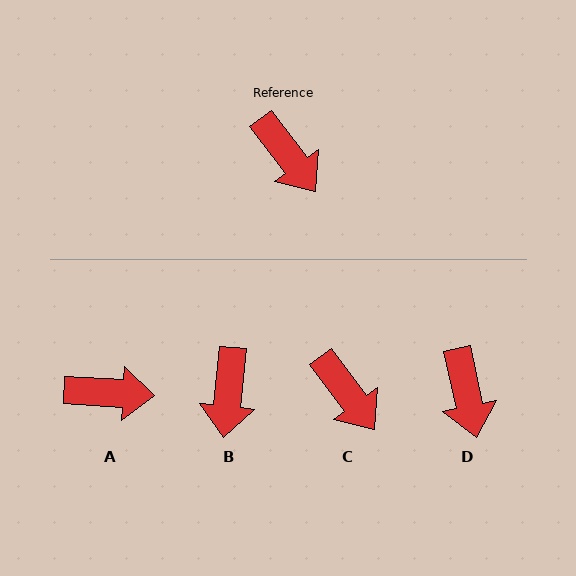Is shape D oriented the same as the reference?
No, it is off by about 25 degrees.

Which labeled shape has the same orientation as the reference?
C.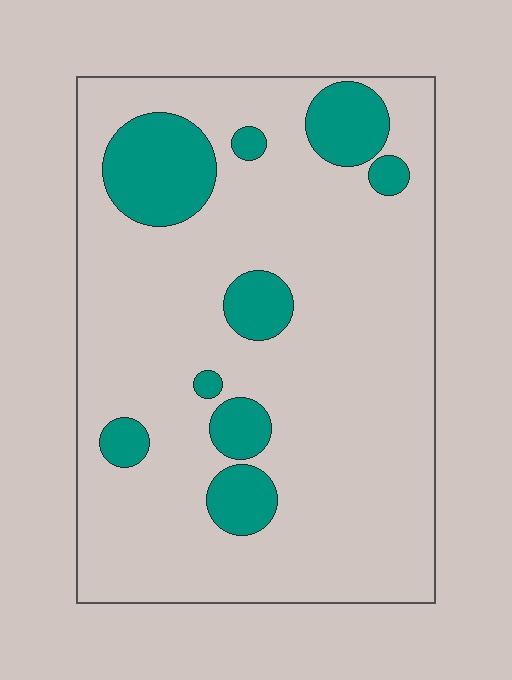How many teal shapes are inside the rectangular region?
9.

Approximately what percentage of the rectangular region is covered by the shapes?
Approximately 15%.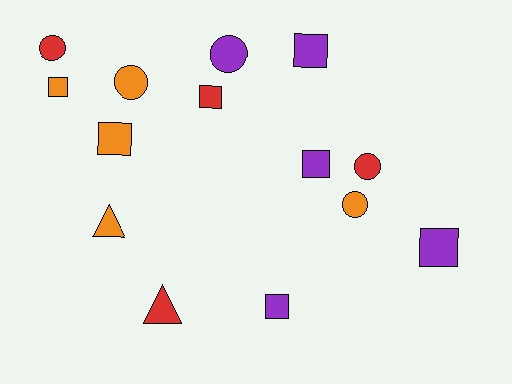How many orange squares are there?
There are 2 orange squares.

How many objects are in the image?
There are 14 objects.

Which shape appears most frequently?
Square, with 7 objects.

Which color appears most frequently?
Purple, with 5 objects.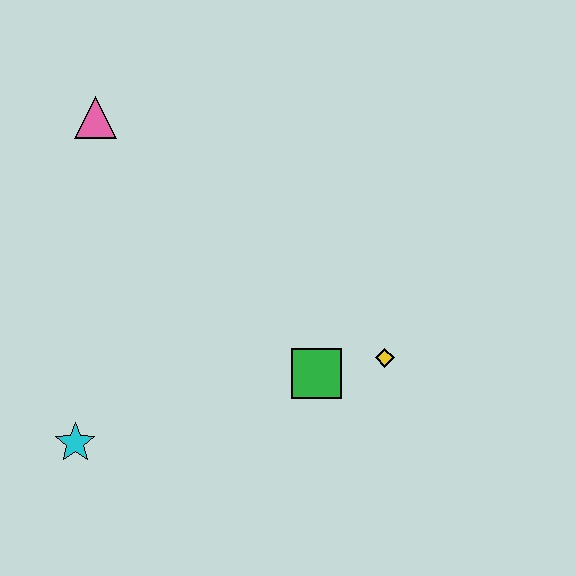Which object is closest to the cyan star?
The green square is closest to the cyan star.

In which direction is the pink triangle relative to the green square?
The pink triangle is above the green square.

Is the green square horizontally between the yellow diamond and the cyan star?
Yes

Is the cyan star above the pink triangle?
No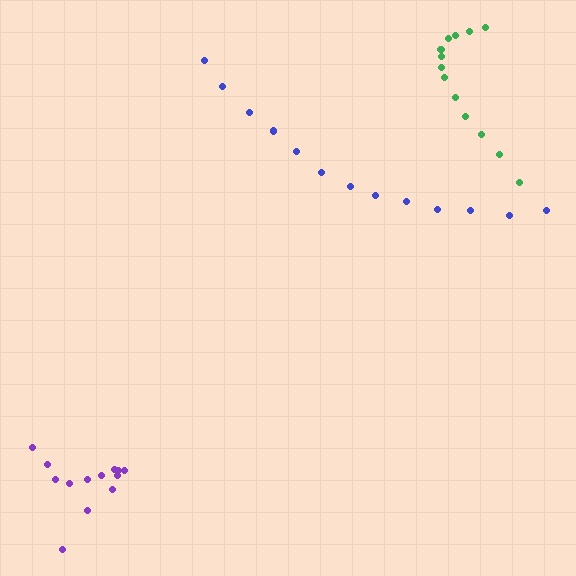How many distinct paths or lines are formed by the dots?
There are 3 distinct paths.